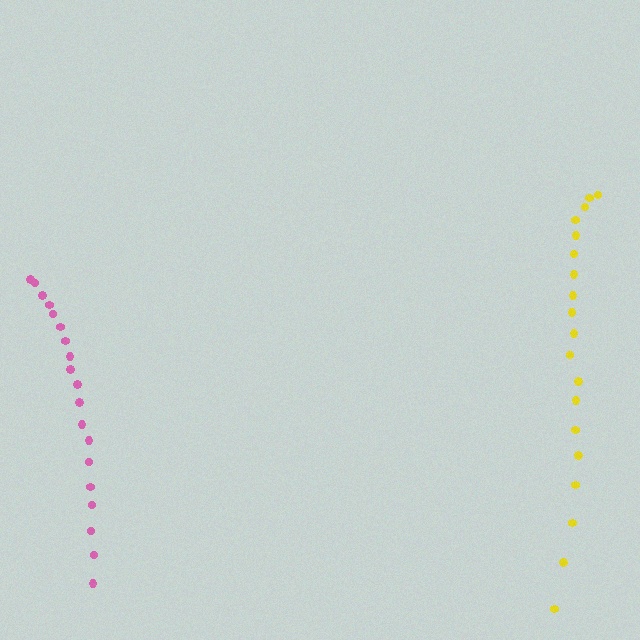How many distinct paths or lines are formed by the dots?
There are 2 distinct paths.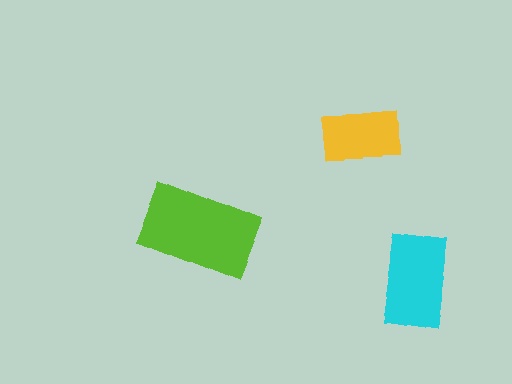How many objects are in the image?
There are 3 objects in the image.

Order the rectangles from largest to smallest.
the lime one, the cyan one, the yellow one.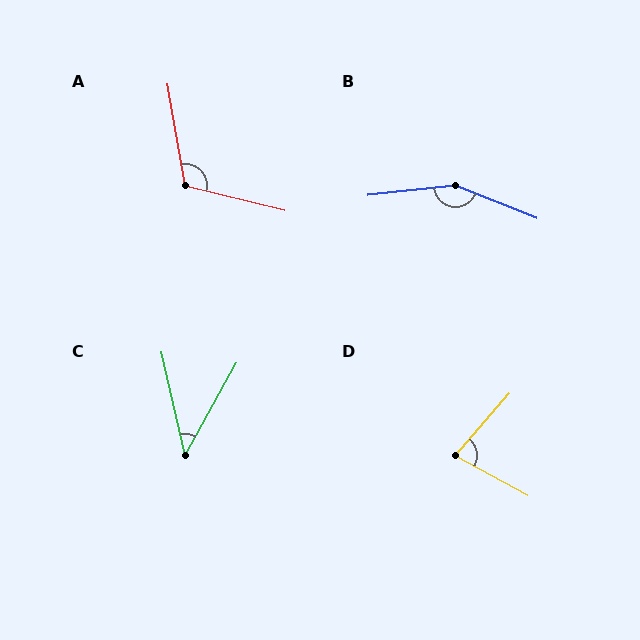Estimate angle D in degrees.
Approximately 77 degrees.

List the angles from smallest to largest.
C (42°), D (77°), A (114°), B (152°).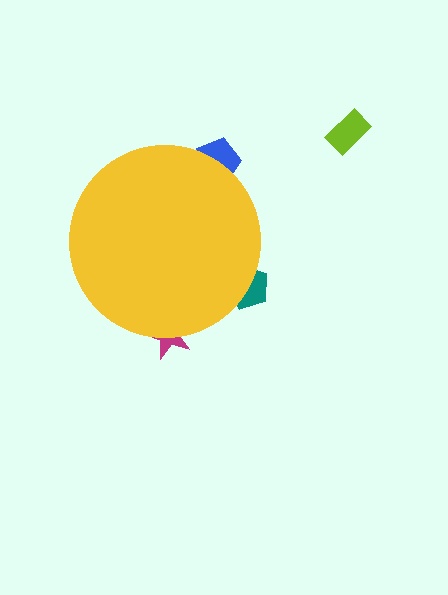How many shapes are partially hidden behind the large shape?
3 shapes are partially hidden.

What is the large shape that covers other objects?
A yellow circle.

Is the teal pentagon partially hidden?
Yes, the teal pentagon is partially hidden behind the yellow circle.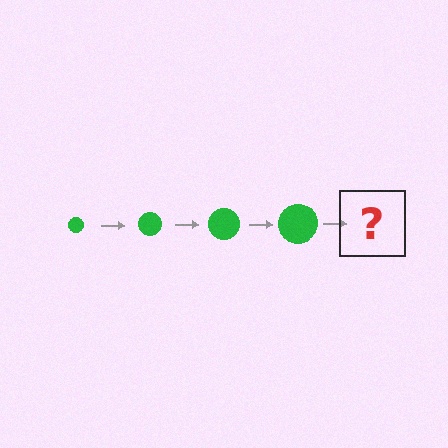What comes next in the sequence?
The next element should be a green circle, larger than the previous one.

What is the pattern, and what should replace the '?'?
The pattern is that the circle gets progressively larger each step. The '?' should be a green circle, larger than the previous one.